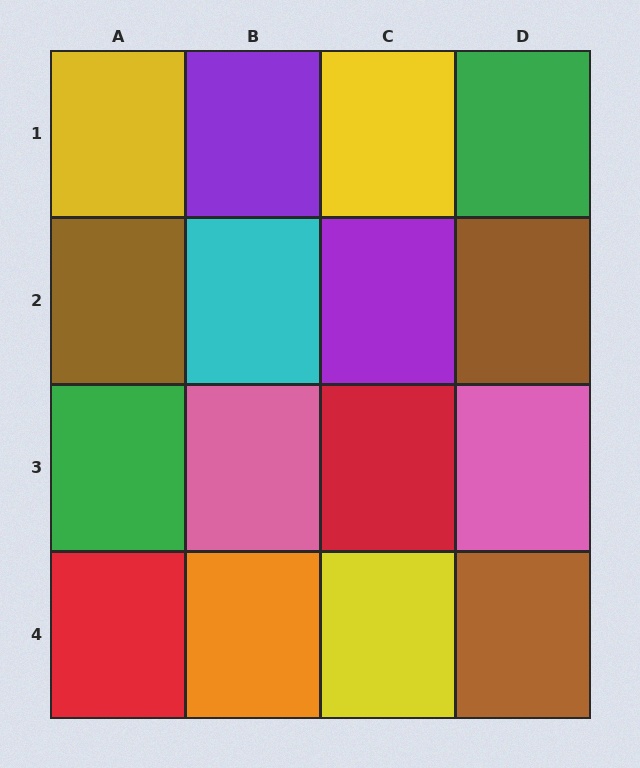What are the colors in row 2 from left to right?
Brown, cyan, purple, brown.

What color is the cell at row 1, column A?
Yellow.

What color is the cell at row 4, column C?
Yellow.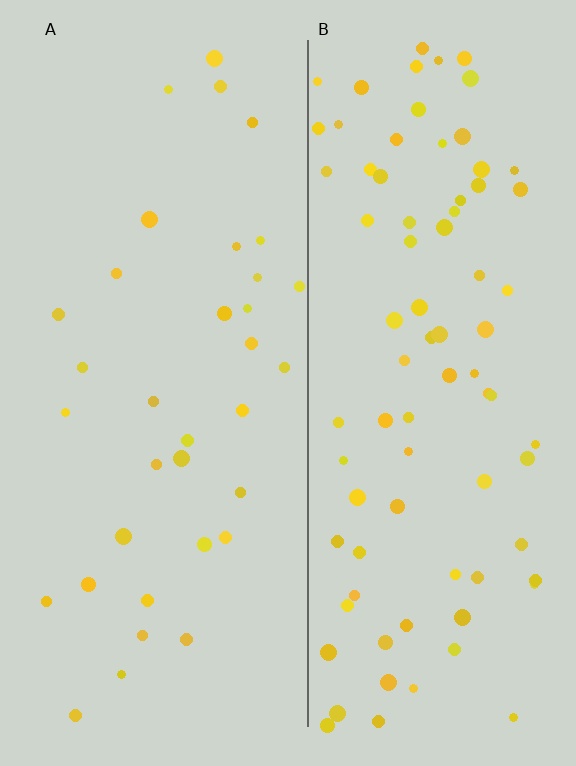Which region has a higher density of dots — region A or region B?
B (the right).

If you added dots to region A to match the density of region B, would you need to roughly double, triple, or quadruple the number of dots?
Approximately double.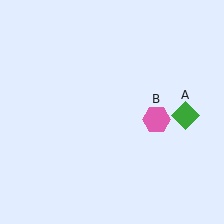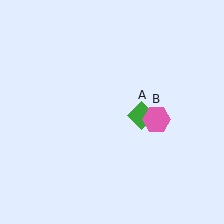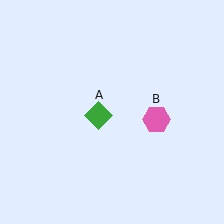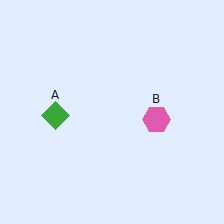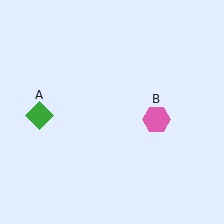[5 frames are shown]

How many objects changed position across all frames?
1 object changed position: green diamond (object A).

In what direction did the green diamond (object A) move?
The green diamond (object A) moved left.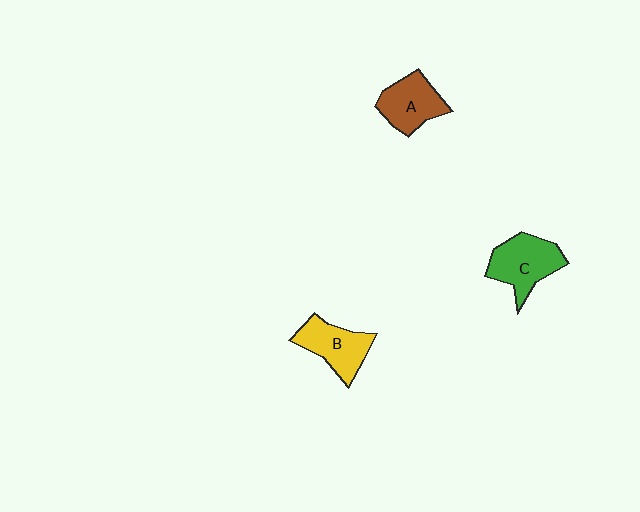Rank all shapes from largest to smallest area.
From largest to smallest: C (green), B (yellow), A (brown).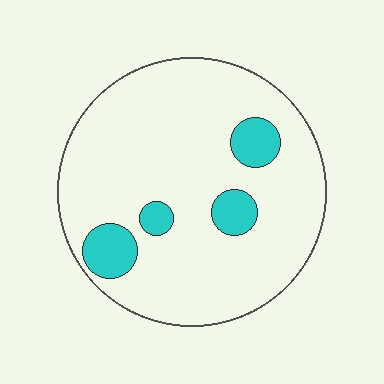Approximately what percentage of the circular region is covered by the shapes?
Approximately 15%.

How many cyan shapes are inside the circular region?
4.